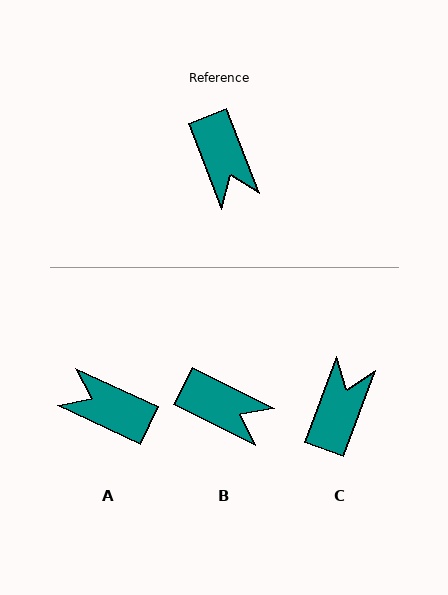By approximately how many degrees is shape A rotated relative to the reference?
Approximately 136 degrees clockwise.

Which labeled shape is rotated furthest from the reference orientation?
C, about 138 degrees away.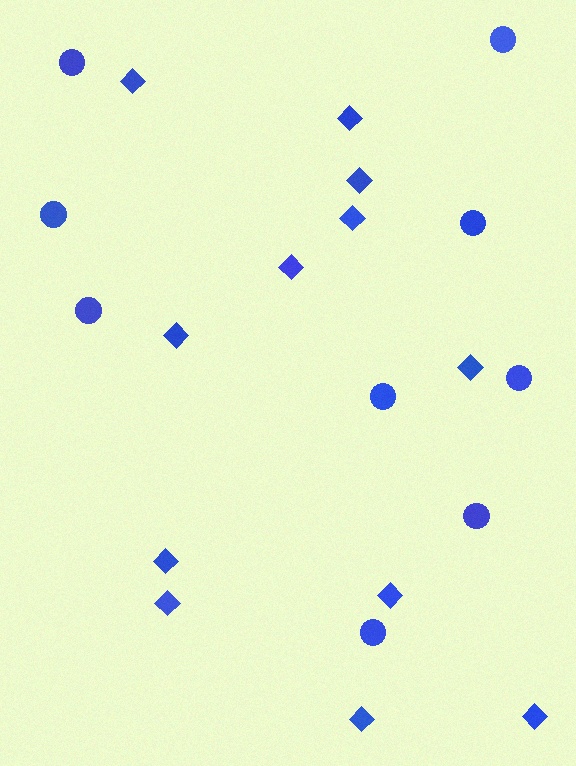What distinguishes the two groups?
There are 2 groups: one group of diamonds (12) and one group of circles (9).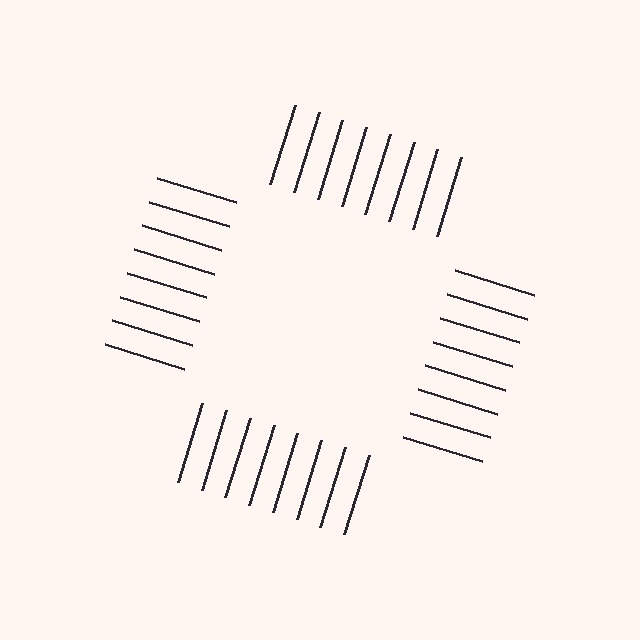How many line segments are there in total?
32 — 8 along each of the 4 edges.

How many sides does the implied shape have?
4 sides — the line-ends trace a square.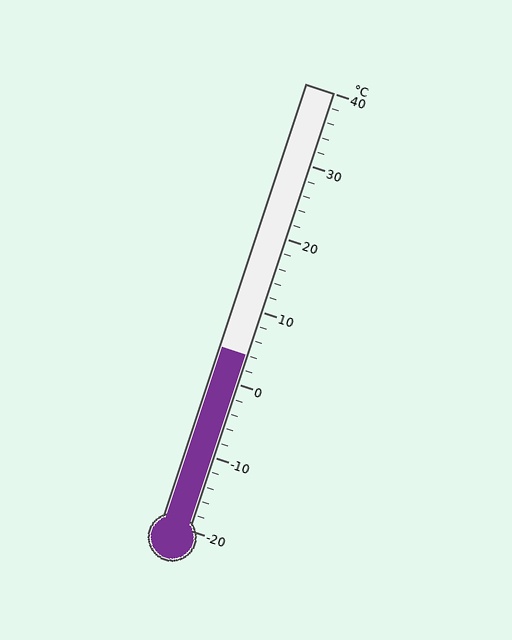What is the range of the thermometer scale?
The thermometer scale ranges from -20°C to 40°C.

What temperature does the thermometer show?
The thermometer shows approximately 4°C.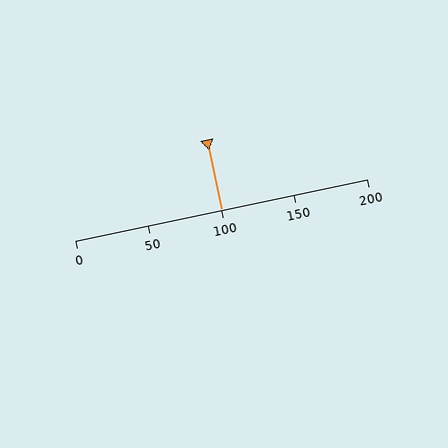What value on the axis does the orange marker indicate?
The marker indicates approximately 100.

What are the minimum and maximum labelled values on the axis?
The axis runs from 0 to 200.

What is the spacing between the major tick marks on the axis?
The major ticks are spaced 50 apart.